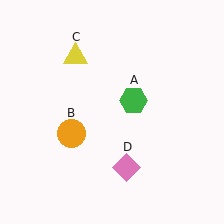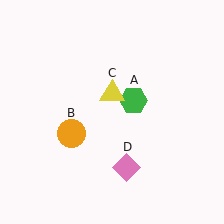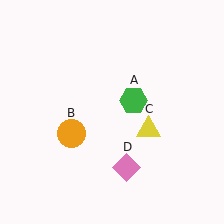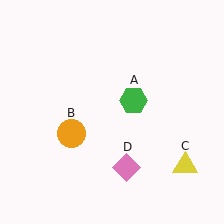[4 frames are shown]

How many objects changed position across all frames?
1 object changed position: yellow triangle (object C).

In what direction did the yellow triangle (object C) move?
The yellow triangle (object C) moved down and to the right.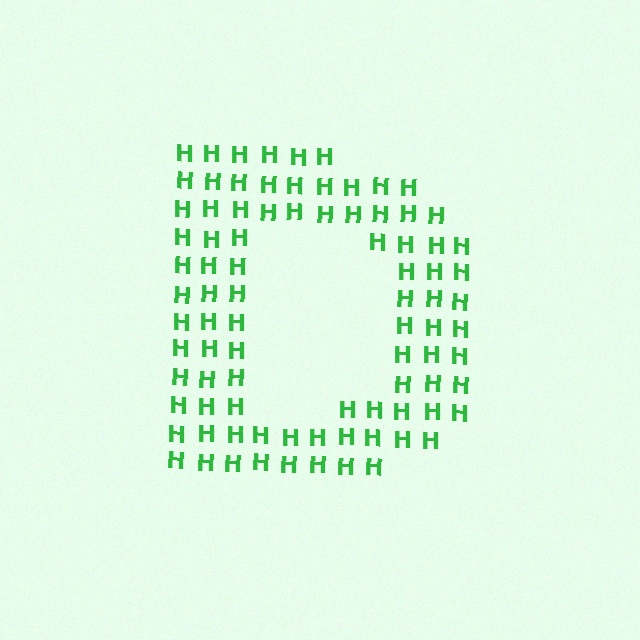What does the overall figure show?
The overall figure shows the letter D.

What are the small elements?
The small elements are letter H's.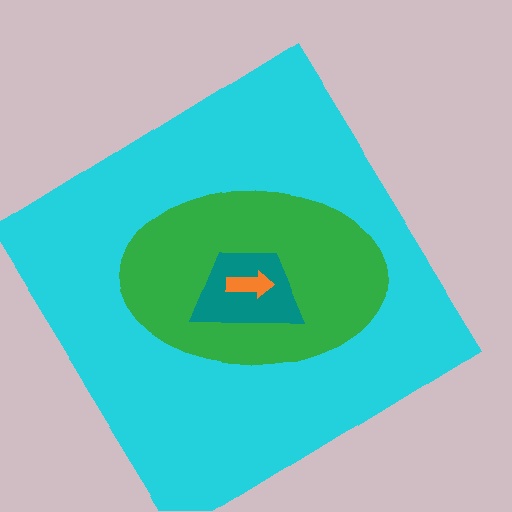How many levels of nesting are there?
4.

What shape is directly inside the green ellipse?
The teal trapezoid.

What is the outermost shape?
The cyan diamond.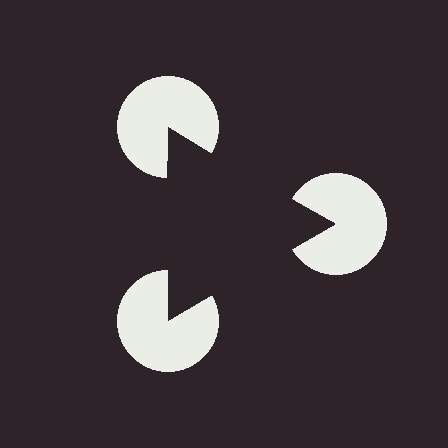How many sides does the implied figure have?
3 sides.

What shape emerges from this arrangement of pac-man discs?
An illusory triangle — its edges are inferred from the aligned wedge cuts in the pac-man discs, not physically drawn.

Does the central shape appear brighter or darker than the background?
It typically appears slightly darker than the background, even though no actual brightness change is drawn.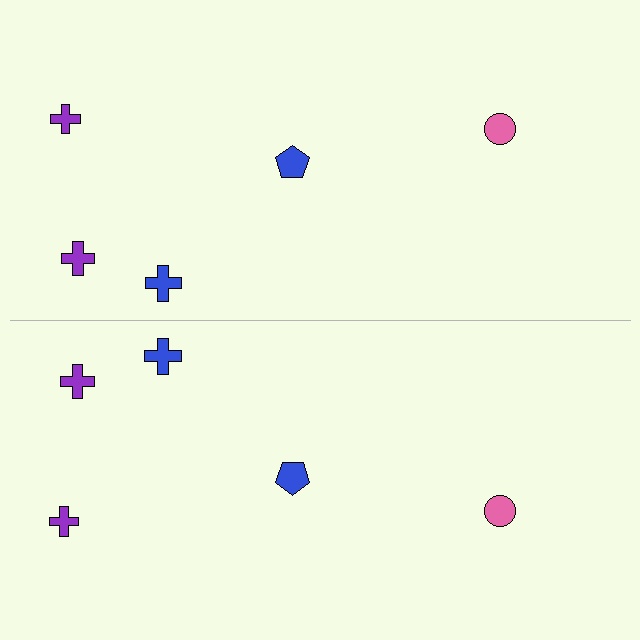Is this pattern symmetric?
Yes, this pattern has bilateral (reflection) symmetry.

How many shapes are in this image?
There are 10 shapes in this image.